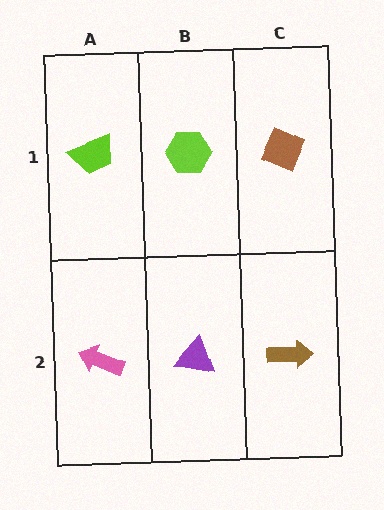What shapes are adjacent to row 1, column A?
A pink arrow (row 2, column A), a lime hexagon (row 1, column B).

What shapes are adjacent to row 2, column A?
A lime trapezoid (row 1, column A), a purple triangle (row 2, column B).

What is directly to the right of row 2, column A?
A purple triangle.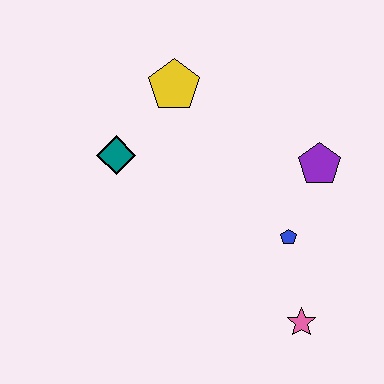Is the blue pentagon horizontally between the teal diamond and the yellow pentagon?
No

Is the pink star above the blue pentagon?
No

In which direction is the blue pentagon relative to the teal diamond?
The blue pentagon is to the right of the teal diamond.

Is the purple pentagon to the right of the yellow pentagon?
Yes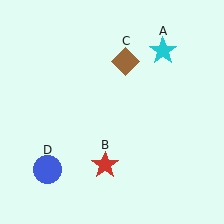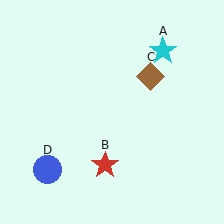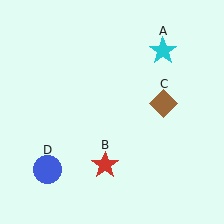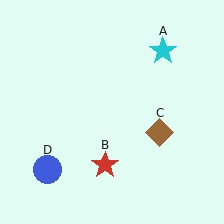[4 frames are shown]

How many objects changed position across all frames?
1 object changed position: brown diamond (object C).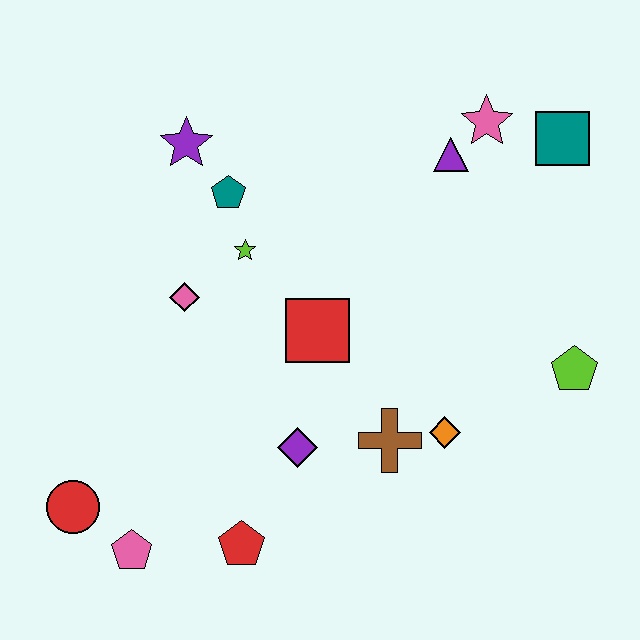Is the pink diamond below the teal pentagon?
Yes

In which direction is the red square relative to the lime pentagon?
The red square is to the left of the lime pentagon.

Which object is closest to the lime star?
The teal pentagon is closest to the lime star.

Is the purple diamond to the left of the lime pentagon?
Yes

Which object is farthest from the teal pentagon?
The lime pentagon is farthest from the teal pentagon.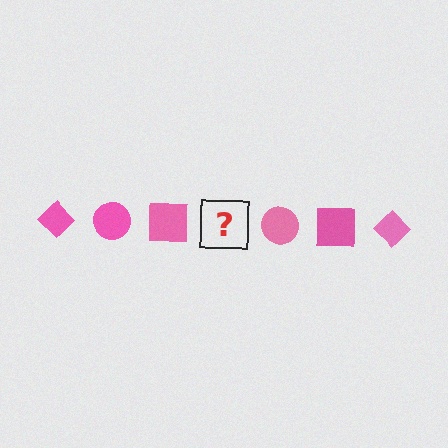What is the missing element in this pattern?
The missing element is a pink diamond.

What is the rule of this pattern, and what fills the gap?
The rule is that the pattern cycles through diamond, circle, square shapes in pink. The gap should be filled with a pink diamond.